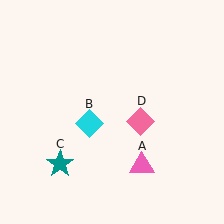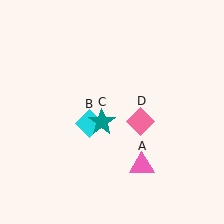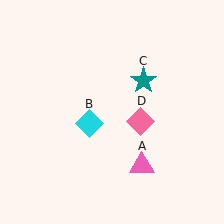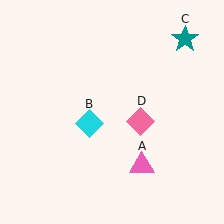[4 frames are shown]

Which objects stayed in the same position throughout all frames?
Pink triangle (object A) and cyan diamond (object B) and pink diamond (object D) remained stationary.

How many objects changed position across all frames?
1 object changed position: teal star (object C).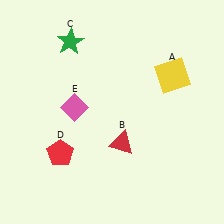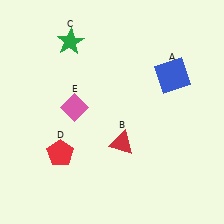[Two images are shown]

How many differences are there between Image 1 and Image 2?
There is 1 difference between the two images.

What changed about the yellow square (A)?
In Image 1, A is yellow. In Image 2, it changed to blue.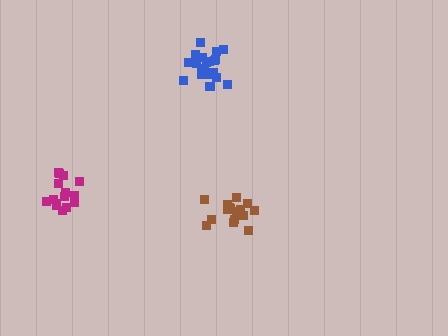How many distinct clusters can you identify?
There are 3 distinct clusters.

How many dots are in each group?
Group 1: 17 dots, Group 2: 20 dots, Group 3: 16 dots (53 total).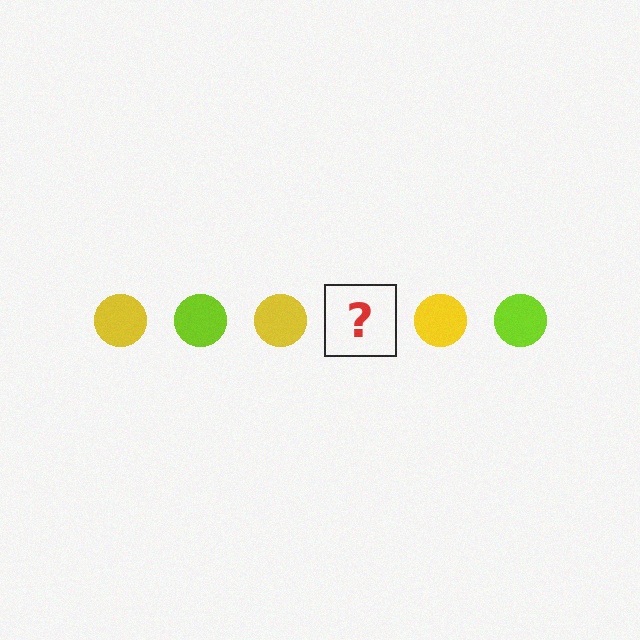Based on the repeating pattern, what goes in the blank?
The blank should be a lime circle.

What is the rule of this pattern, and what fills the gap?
The rule is that the pattern cycles through yellow, lime circles. The gap should be filled with a lime circle.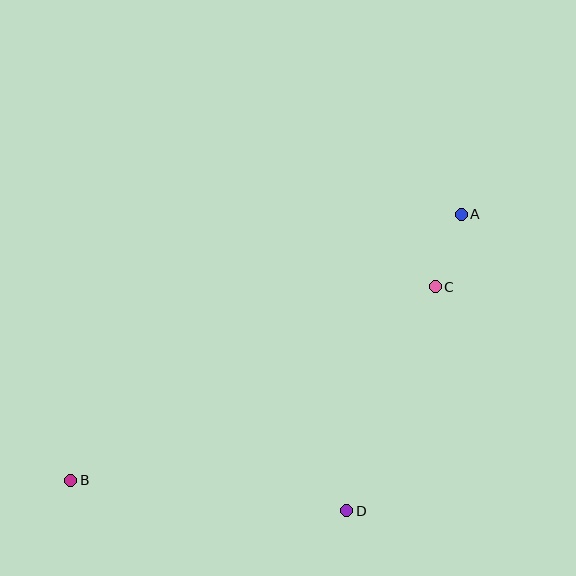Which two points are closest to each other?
Points A and C are closest to each other.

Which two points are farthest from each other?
Points A and B are farthest from each other.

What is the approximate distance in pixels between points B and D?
The distance between B and D is approximately 278 pixels.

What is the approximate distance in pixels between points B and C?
The distance between B and C is approximately 413 pixels.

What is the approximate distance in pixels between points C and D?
The distance between C and D is approximately 241 pixels.